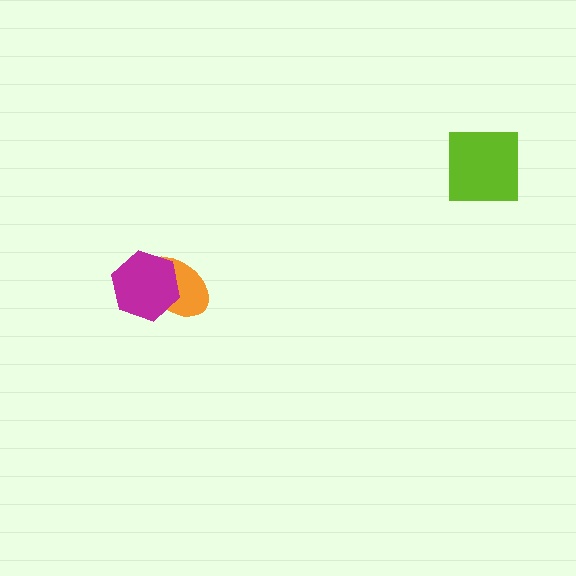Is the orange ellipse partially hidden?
Yes, it is partially covered by another shape.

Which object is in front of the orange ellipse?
The magenta hexagon is in front of the orange ellipse.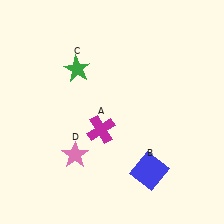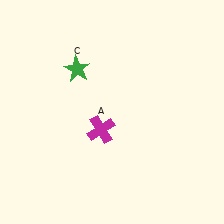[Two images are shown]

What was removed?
The blue square (B), the pink star (D) were removed in Image 2.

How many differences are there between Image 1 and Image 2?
There are 2 differences between the two images.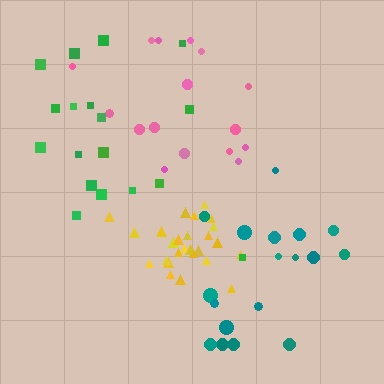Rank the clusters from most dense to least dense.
yellow, teal, pink, green.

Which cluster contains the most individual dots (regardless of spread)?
Yellow (26).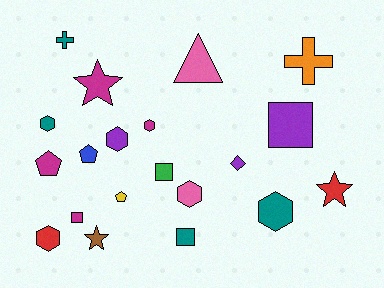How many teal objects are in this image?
There are 4 teal objects.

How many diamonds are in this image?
There is 1 diamond.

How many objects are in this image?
There are 20 objects.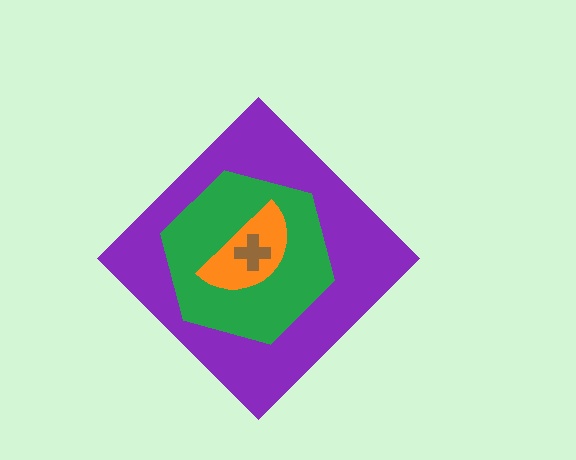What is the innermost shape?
The brown cross.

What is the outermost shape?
The purple diamond.